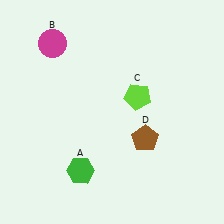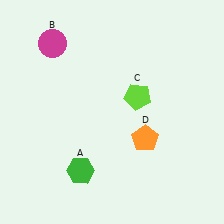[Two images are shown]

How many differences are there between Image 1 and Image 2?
There is 1 difference between the two images.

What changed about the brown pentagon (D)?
In Image 1, D is brown. In Image 2, it changed to orange.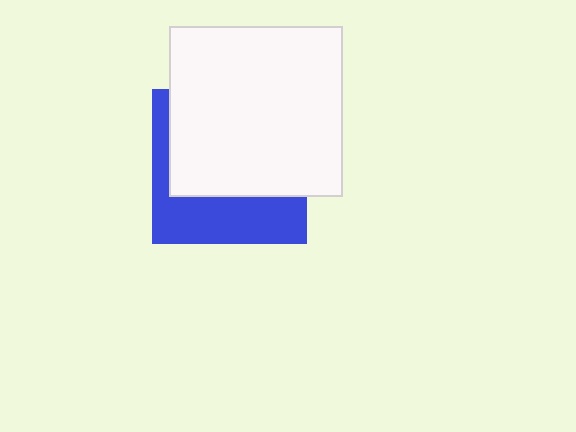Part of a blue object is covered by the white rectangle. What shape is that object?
It is a square.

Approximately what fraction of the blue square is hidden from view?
Roughly 62% of the blue square is hidden behind the white rectangle.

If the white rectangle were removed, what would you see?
You would see the complete blue square.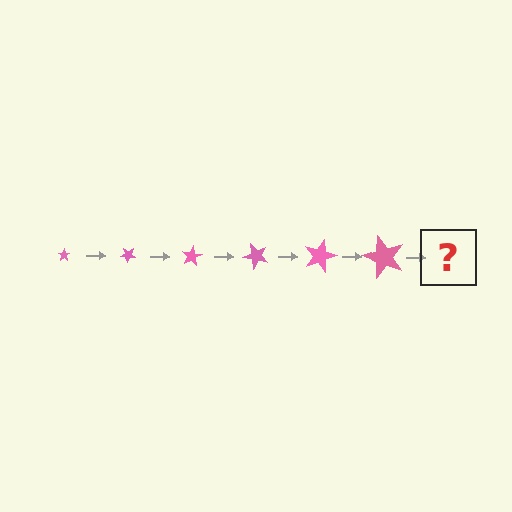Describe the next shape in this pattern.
It should be a star, larger than the previous one and rotated 240 degrees from the start.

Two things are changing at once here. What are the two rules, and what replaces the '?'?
The two rules are that the star grows larger each step and it rotates 40 degrees each step. The '?' should be a star, larger than the previous one and rotated 240 degrees from the start.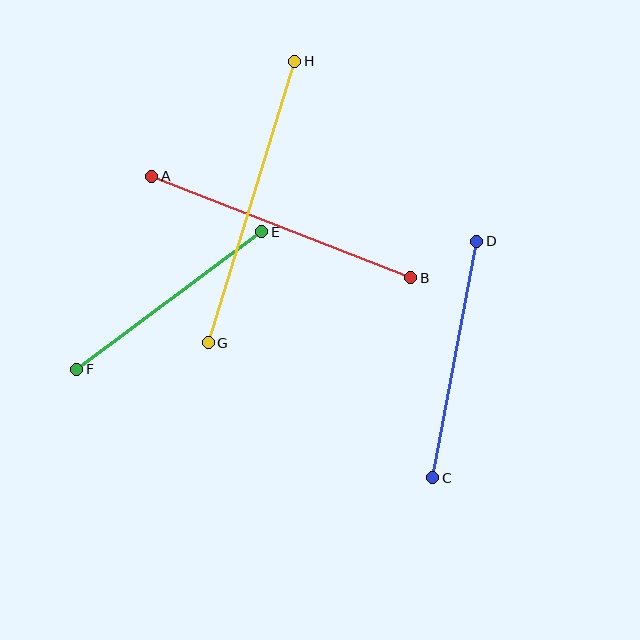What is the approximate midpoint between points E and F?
The midpoint is at approximately (169, 301) pixels.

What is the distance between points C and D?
The distance is approximately 240 pixels.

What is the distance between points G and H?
The distance is approximately 294 pixels.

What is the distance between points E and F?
The distance is approximately 230 pixels.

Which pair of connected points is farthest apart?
Points G and H are farthest apart.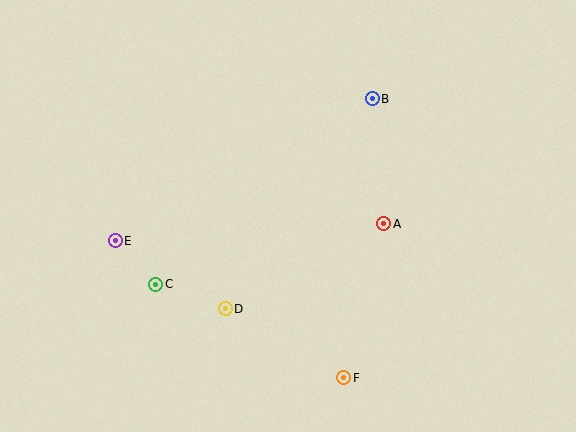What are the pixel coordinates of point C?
Point C is at (156, 284).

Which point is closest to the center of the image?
Point A at (384, 224) is closest to the center.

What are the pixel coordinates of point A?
Point A is at (384, 224).